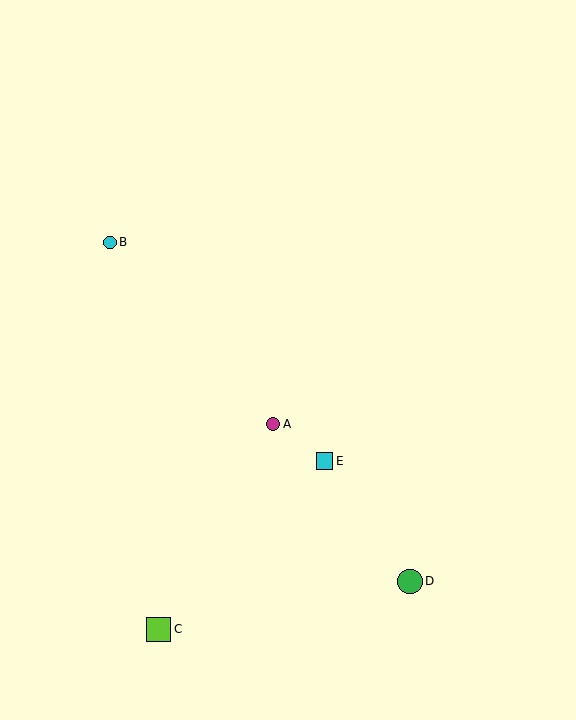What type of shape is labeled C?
Shape C is a lime square.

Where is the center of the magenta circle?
The center of the magenta circle is at (273, 424).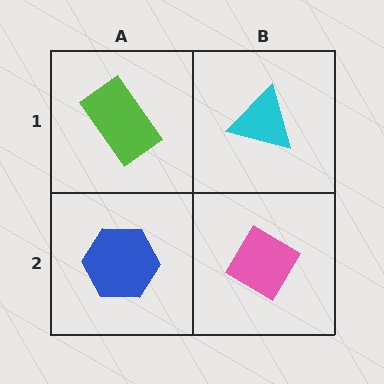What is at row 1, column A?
A lime rectangle.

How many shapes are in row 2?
2 shapes.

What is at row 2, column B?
A pink diamond.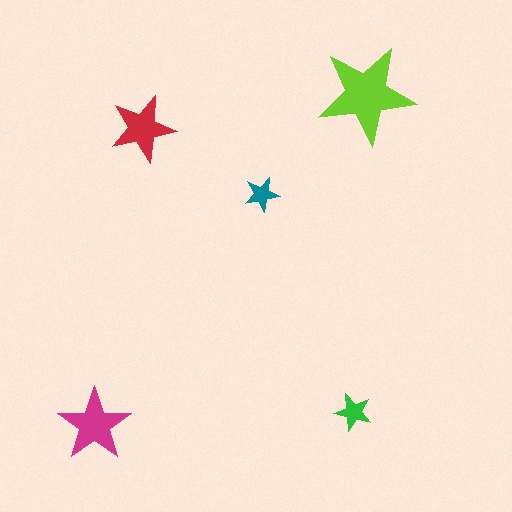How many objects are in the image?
There are 5 objects in the image.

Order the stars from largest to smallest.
the lime one, the magenta one, the red one, the green one, the teal one.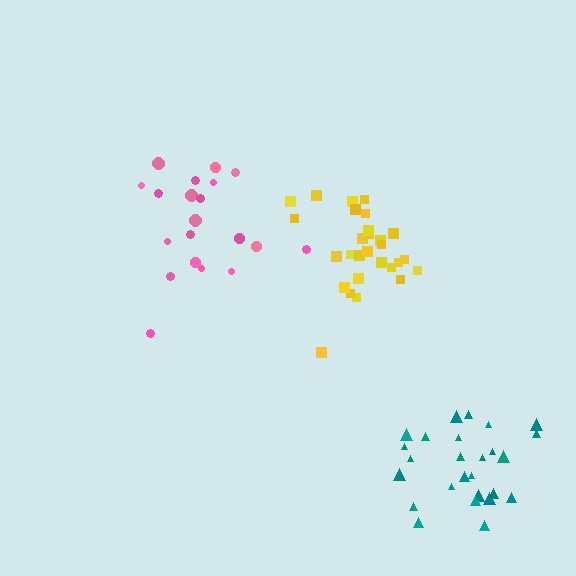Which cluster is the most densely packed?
Teal.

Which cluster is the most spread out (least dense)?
Pink.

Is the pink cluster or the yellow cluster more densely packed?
Yellow.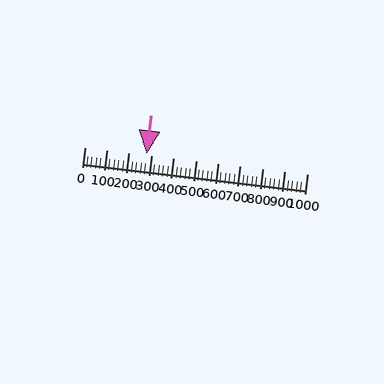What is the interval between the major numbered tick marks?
The major tick marks are spaced 100 units apart.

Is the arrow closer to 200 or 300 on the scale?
The arrow is closer to 300.